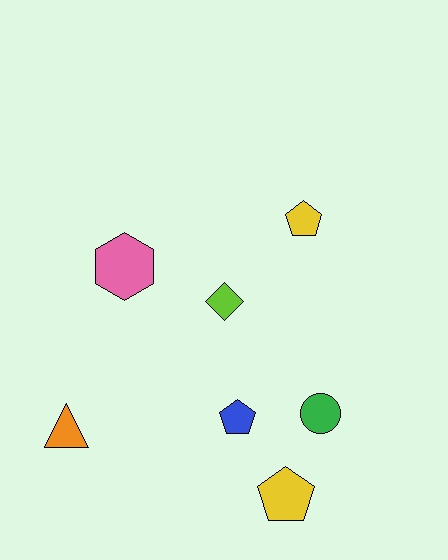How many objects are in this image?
There are 7 objects.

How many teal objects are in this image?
There are no teal objects.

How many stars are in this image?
There are no stars.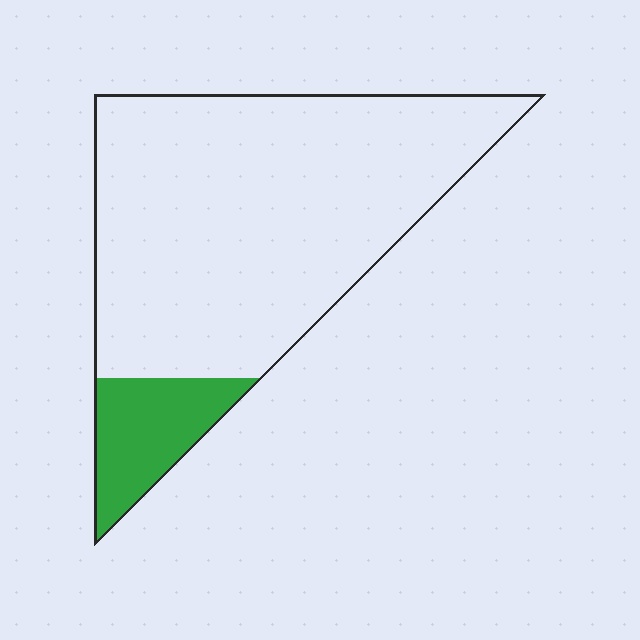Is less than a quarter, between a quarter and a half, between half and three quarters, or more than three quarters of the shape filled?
Less than a quarter.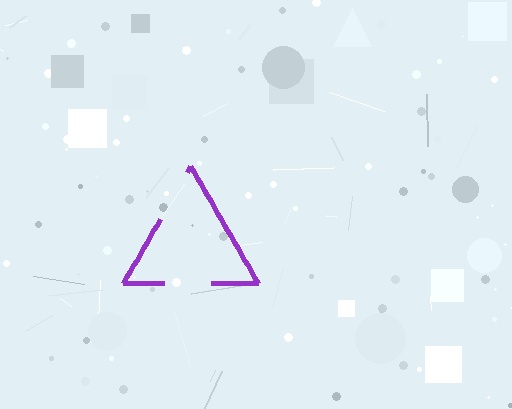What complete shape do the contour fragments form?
The contour fragments form a triangle.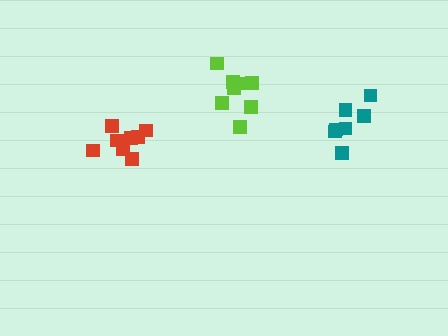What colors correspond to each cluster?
The clusters are colored: teal, lime, red.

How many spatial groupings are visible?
There are 3 spatial groupings.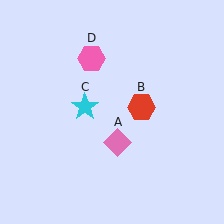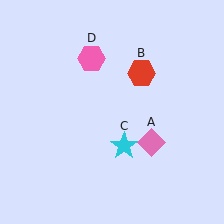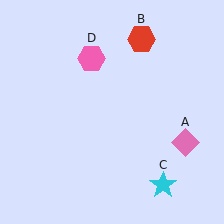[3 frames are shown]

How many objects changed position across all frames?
3 objects changed position: pink diamond (object A), red hexagon (object B), cyan star (object C).